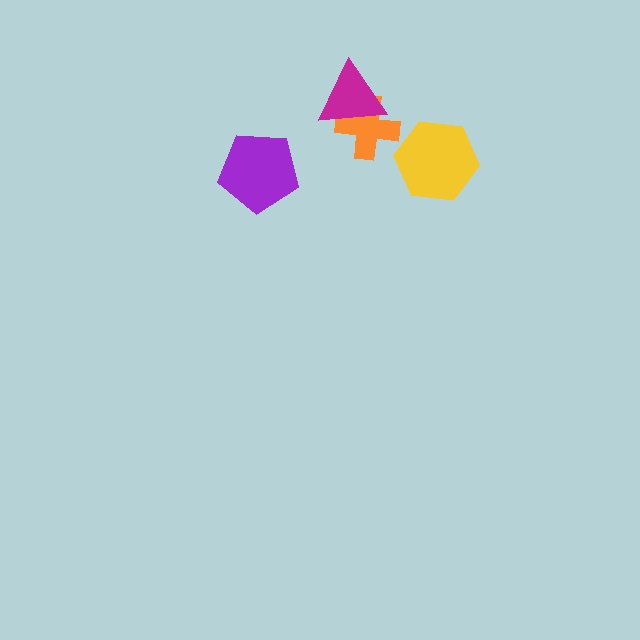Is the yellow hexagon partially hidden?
No, no other shape covers it.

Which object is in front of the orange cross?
The magenta triangle is in front of the orange cross.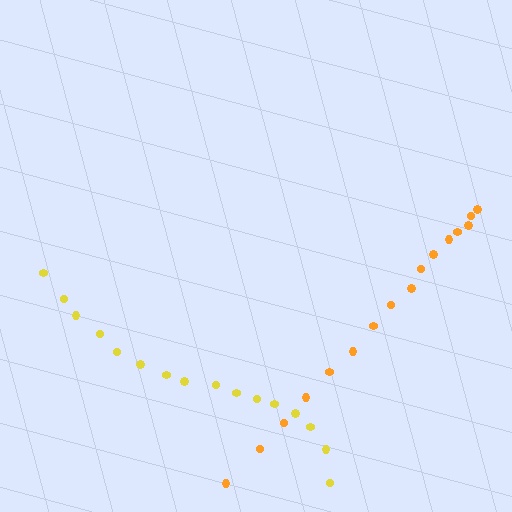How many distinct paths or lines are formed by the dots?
There are 2 distinct paths.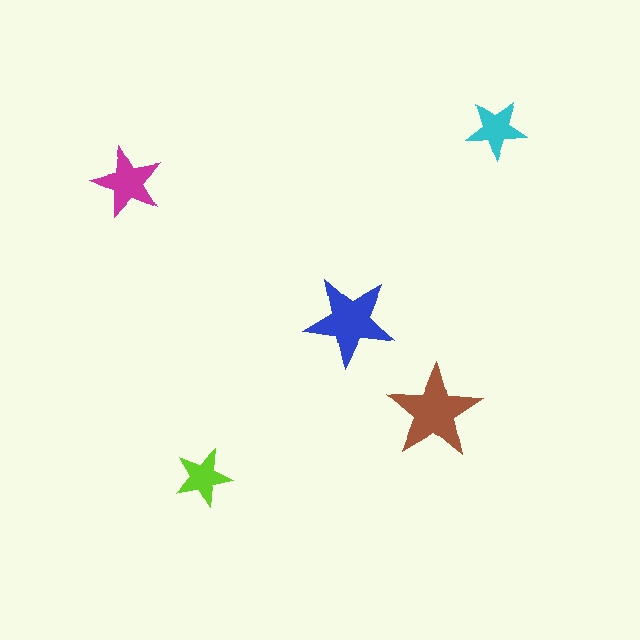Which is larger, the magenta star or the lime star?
The magenta one.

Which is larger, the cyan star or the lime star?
The cyan one.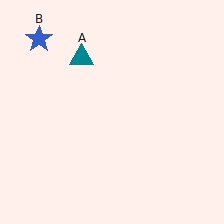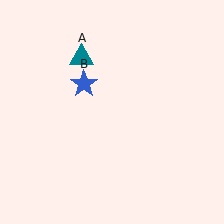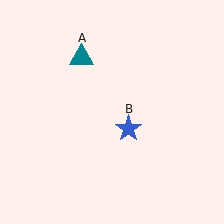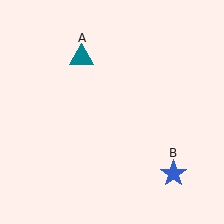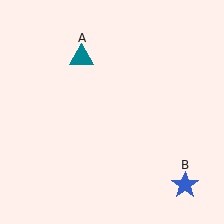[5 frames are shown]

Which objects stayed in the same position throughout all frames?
Teal triangle (object A) remained stationary.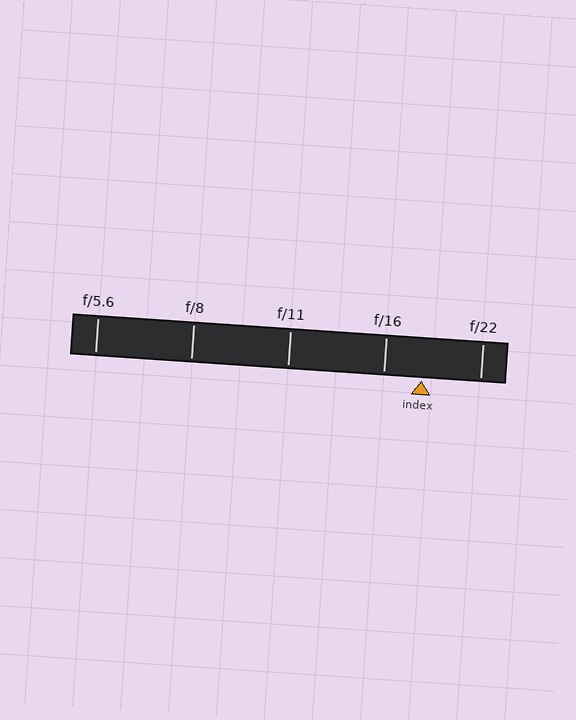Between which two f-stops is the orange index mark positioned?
The index mark is between f/16 and f/22.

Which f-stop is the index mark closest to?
The index mark is closest to f/16.